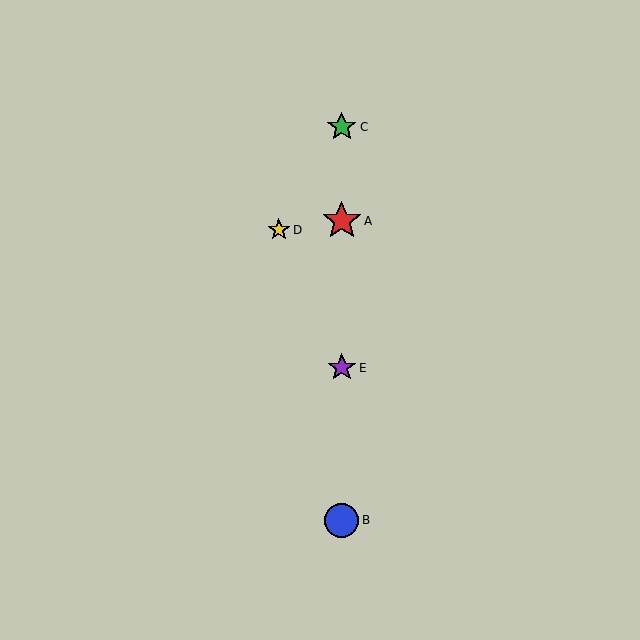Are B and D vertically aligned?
No, B is at x≈342 and D is at x≈279.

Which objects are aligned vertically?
Objects A, B, C, E are aligned vertically.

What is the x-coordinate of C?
Object C is at x≈342.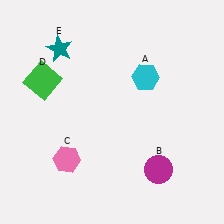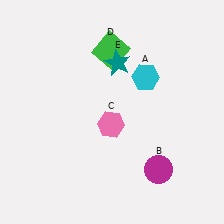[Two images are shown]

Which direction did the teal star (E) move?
The teal star (E) moved right.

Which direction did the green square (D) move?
The green square (D) moved right.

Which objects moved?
The objects that moved are: the pink hexagon (C), the green square (D), the teal star (E).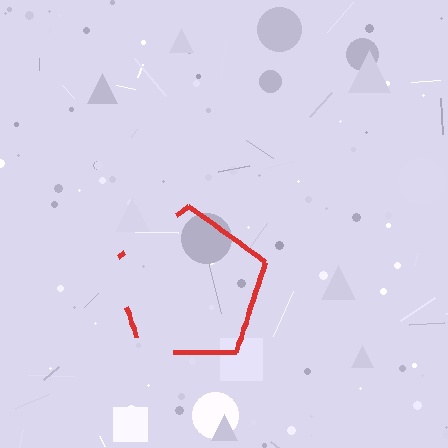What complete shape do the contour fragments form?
The contour fragments form a pentagon.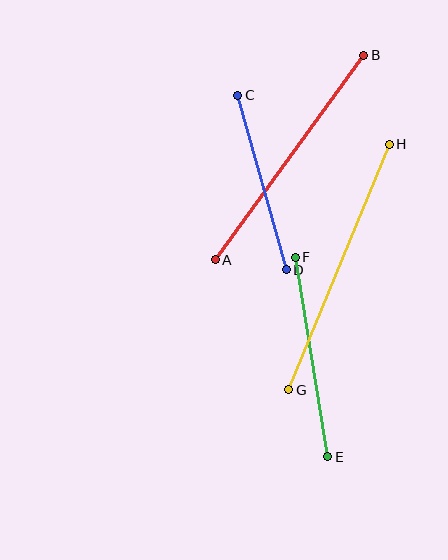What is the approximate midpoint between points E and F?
The midpoint is at approximately (312, 357) pixels.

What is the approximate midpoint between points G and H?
The midpoint is at approximately (339, 267) pixels.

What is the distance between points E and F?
The distance is approximately 202 pixels.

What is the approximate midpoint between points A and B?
The midpoint is at approximately (290, 157) pixels.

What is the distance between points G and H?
The distance is approximately 265 pixels.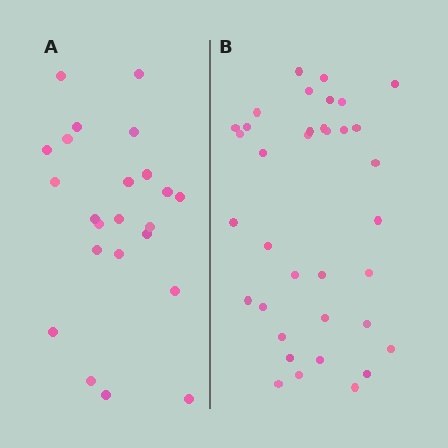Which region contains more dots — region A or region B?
Region B (the right region) has more dots.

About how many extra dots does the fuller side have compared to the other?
Region B has approximately 15 more dots than region A.